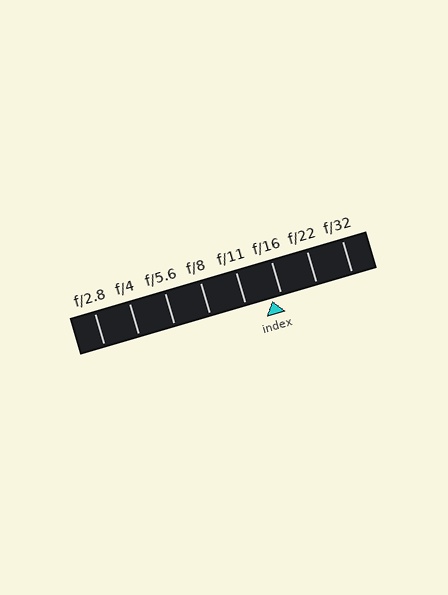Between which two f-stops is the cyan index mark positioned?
The index mark is between f/11 and f/16.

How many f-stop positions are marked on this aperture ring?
There are 8 f-stop positions marked.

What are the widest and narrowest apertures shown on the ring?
The widest aperture shown is f/2.8 and the narrowest is f/32.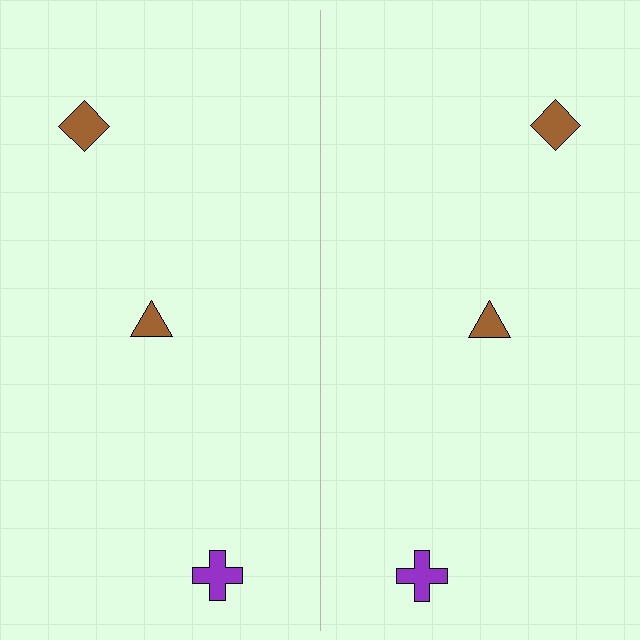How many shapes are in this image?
There are 6 shapes in this image.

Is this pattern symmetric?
Yes, this pattern has bilateral (reflection) symmetry.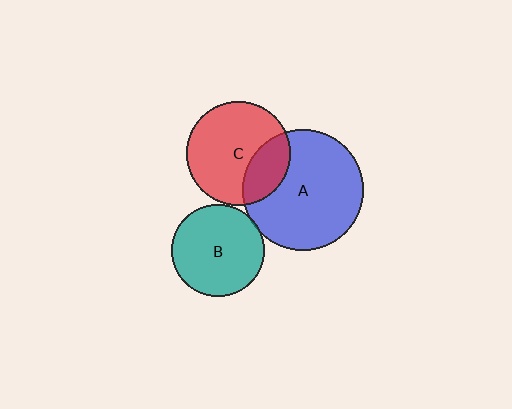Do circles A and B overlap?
Yes.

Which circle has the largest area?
Circle A (blue).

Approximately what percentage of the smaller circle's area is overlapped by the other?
Approximately 5%.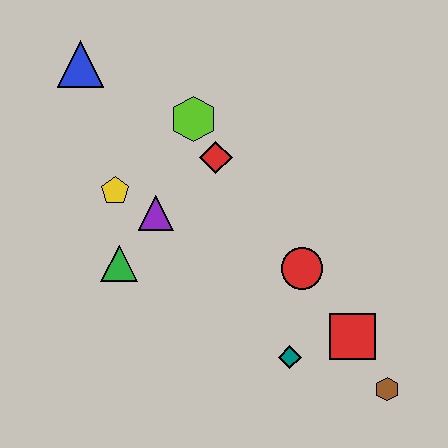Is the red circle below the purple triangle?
Yes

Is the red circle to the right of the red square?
No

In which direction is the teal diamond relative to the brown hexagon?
The teal diamond is to the left of the brown hexagon.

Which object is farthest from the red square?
The blue triangle is farthest from the red square.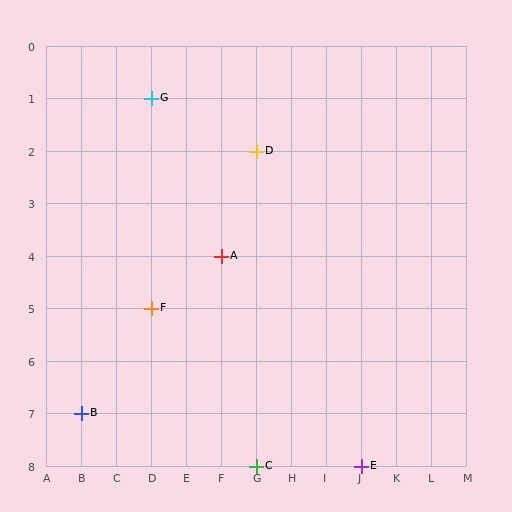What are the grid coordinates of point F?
Point F is at grid coordinates (D, 5).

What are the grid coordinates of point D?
Point D is at grid coordinates (G, 2).